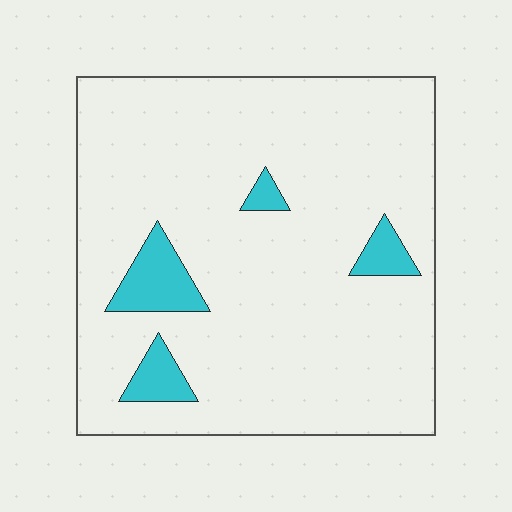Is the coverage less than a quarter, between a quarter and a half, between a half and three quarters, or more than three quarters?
Less than a quarter.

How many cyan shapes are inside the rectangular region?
4.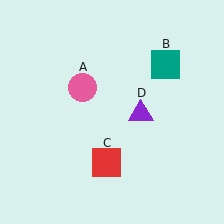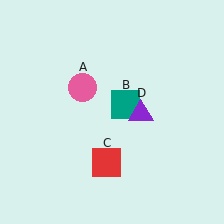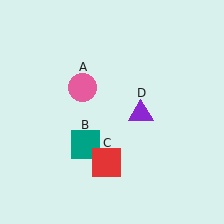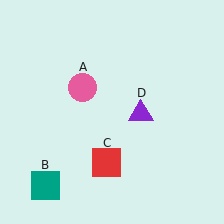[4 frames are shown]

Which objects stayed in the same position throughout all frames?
Pink circle (object A) and red square (object C) and purple triangle (object D) remained stationary.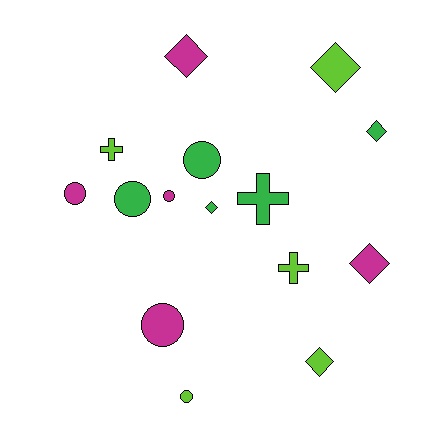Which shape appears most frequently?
Circle, with 6 objects.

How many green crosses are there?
There is 1 green cross.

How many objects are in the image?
There are 15 objects.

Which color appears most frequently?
Magenta, with 5 objects.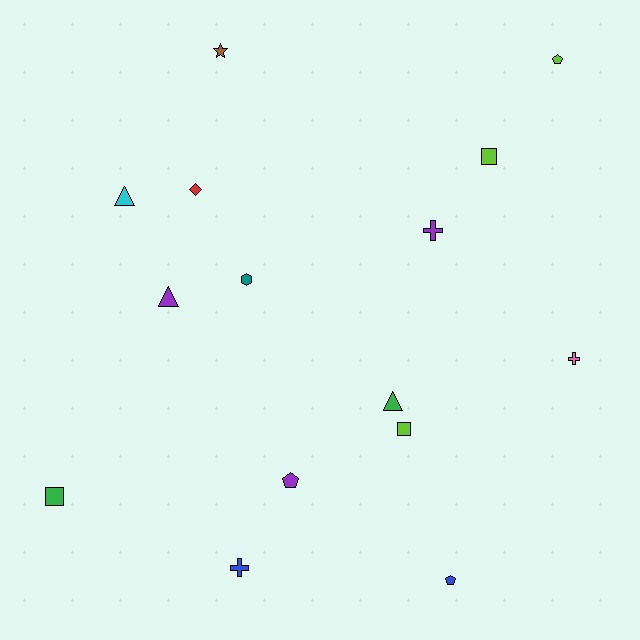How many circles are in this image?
There are no circles.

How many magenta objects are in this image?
There are no magenta objects.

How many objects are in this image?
There are 15 objects.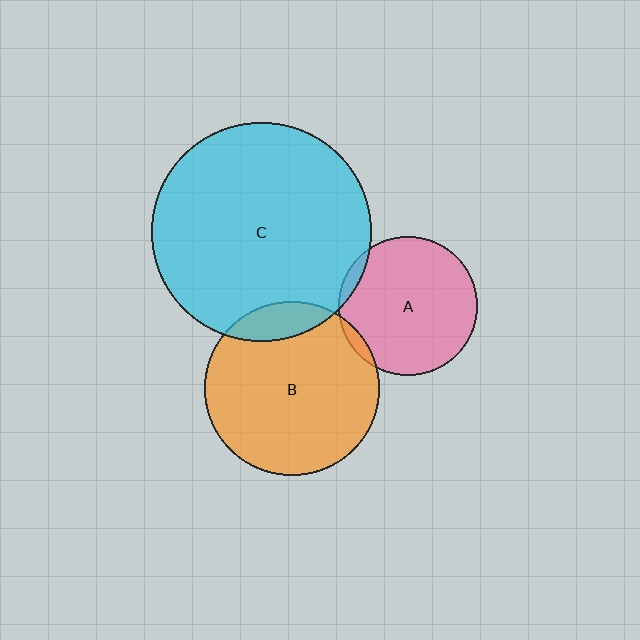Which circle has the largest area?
Circle C (cyan).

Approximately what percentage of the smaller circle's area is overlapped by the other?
Approximately 5%.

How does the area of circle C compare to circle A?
Approximately 2.5 times.